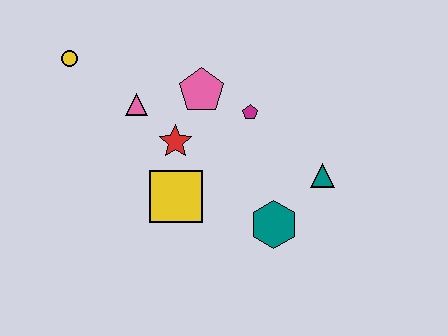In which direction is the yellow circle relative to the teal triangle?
The yellow circle is to the left of the teal triangle.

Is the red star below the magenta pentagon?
Yes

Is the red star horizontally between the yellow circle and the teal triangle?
Yes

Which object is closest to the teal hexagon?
The teal triangle is closest to the teal hexagon.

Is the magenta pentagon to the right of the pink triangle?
Yes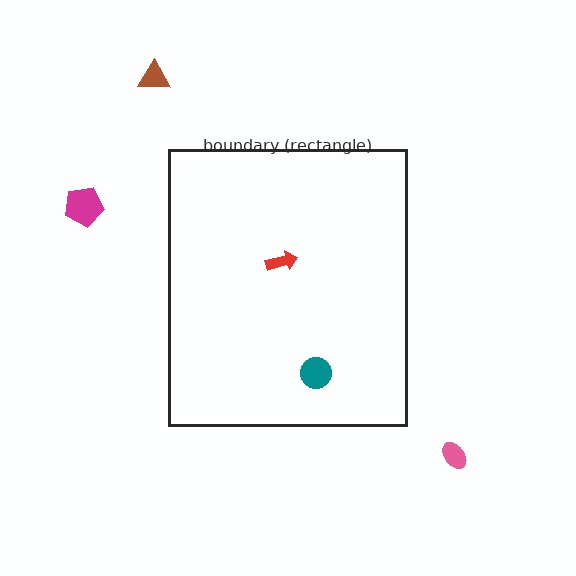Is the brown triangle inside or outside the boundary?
Outside.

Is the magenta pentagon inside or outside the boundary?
Outside.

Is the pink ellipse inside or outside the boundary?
Outside.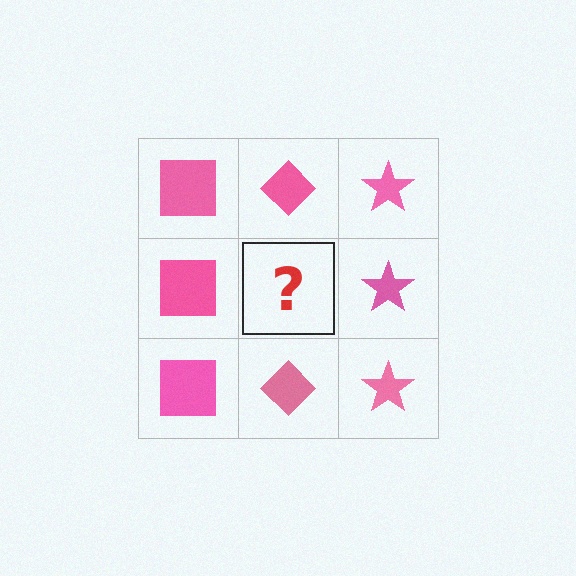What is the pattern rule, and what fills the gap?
The rule is that each column has a consistent shape. The gap should be filled with a pink diamond.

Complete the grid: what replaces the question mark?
The question mark should be replaced with a pink diamond.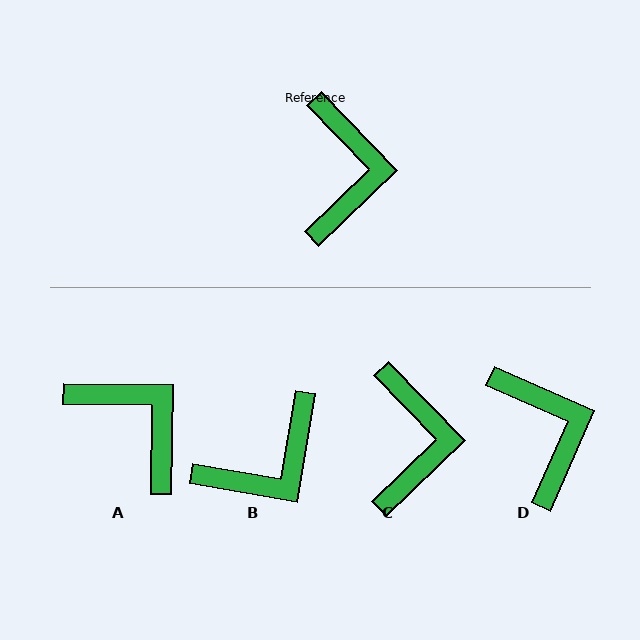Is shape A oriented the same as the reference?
No, it is off by about 45 degrees.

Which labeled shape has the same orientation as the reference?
C.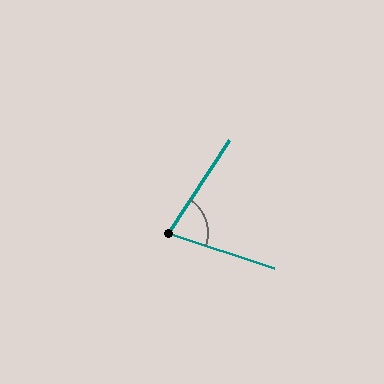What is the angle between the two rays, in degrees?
Approximately 75 degrees.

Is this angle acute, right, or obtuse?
It is acute.